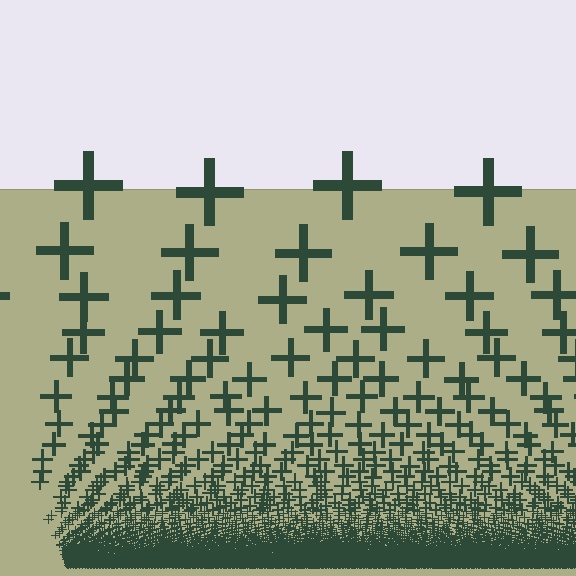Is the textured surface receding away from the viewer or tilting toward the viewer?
The surface appears to tilt toward the viewer. Texture elements get larger and sparser toward the top.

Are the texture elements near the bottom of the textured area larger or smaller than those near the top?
Smaller. The gradient is inverted — elements near the bottom are smaller and denser.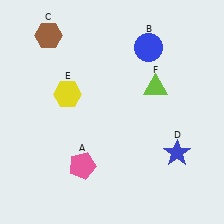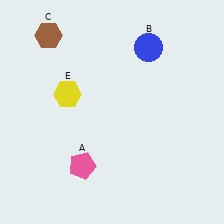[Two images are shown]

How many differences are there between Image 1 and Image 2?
There are 2 differences between the two images.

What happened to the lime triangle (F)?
The lime triangle (F) was removed in Image 2. It was in the top-right area of Image 1.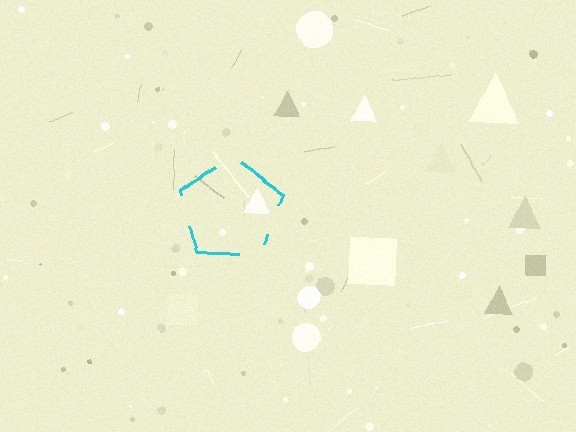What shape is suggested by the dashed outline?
The dashed outline suggests a pentagon.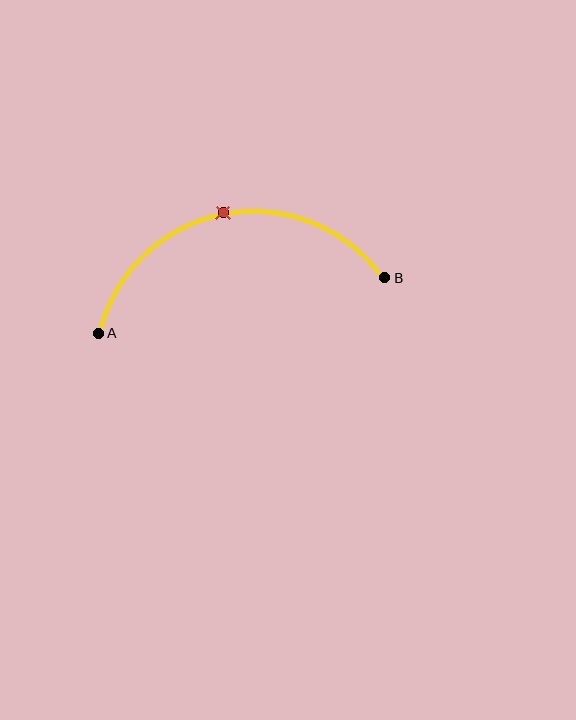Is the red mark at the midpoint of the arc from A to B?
Yes. The red mark lies on the arc at equal arc-length from both A and B — it is the arc midpoint.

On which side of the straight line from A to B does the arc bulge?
The arc bulges above the straight line connecting A and B.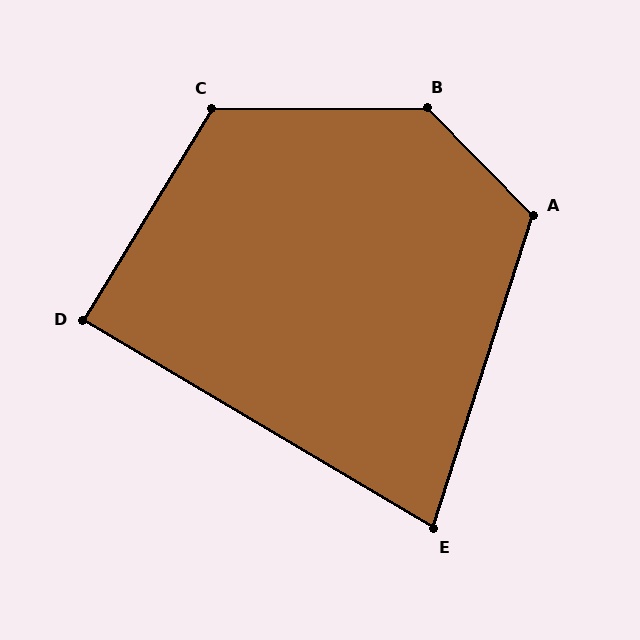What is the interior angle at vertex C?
Approximately 122 degrees (obtuse).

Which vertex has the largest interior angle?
B, at approximately 134 degrees.